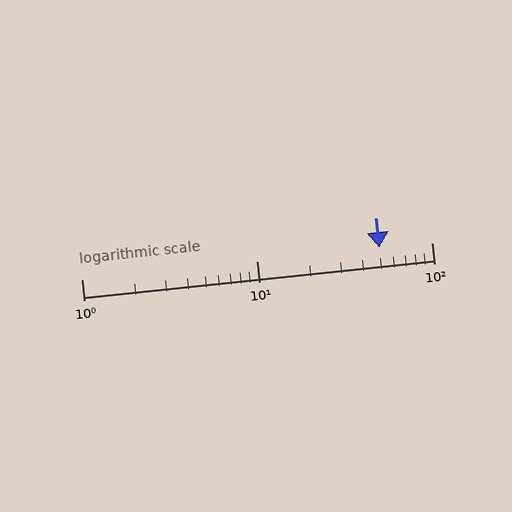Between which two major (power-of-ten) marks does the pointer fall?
The pointer is between 10 and 100.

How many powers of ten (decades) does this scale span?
The scale spans 2 decades, from 1 to 100.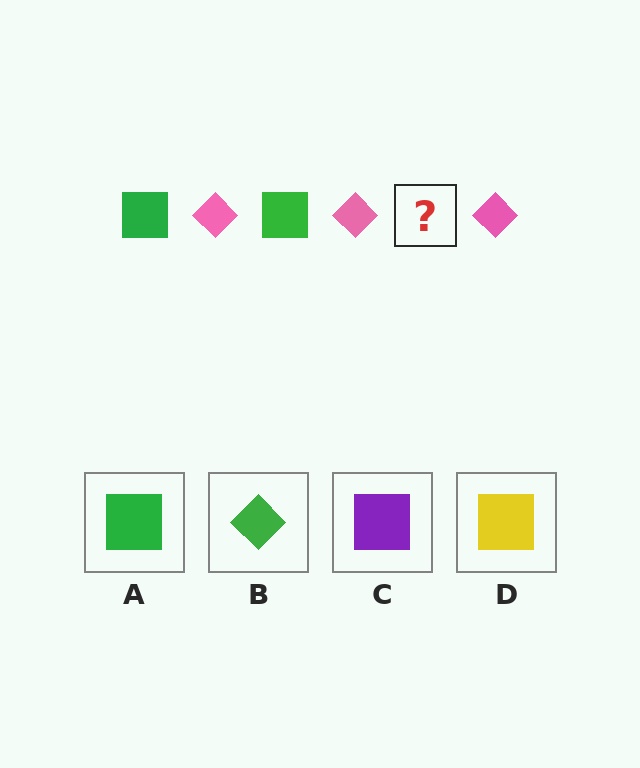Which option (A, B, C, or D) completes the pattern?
A.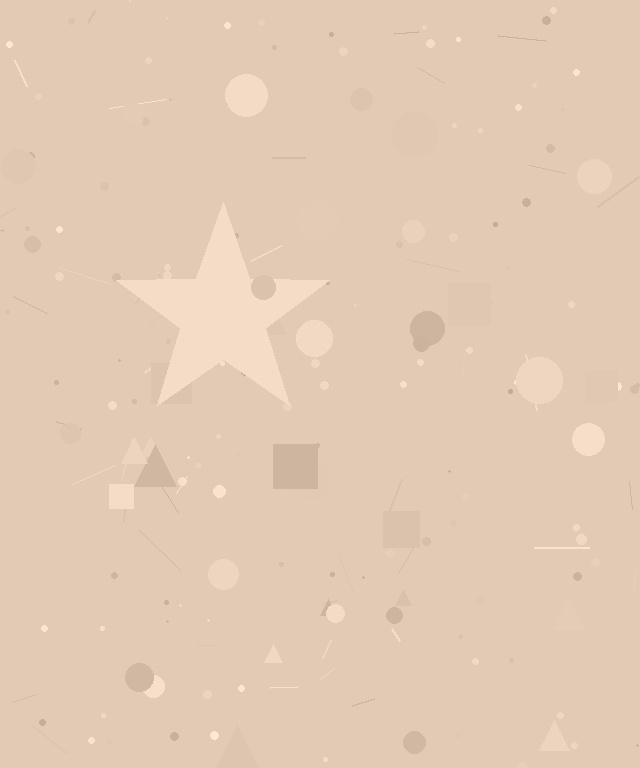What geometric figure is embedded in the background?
A star is embedded in the background.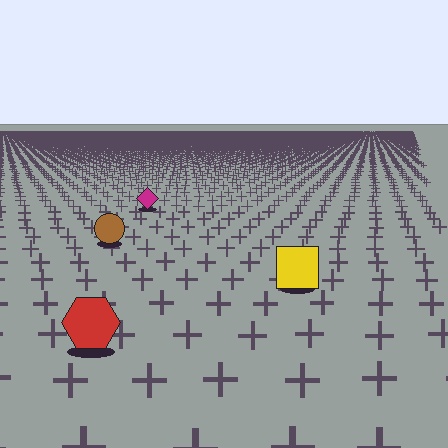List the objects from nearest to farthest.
From nearest to farthest: the red hexagon, the yellow square, the brown circle, the magenta diamond.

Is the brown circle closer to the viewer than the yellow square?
No. The yellow square is closer — you can tell from the texture gradient: the ground texture is coarser near it.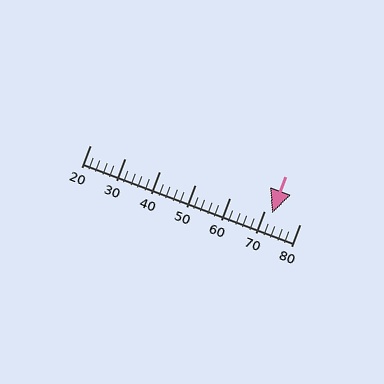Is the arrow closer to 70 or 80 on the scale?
The arrow is closer to 70.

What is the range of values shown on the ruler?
The ruler shows values from 20 to 80.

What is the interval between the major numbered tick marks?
The major tick marks are spaced 10 units apart.